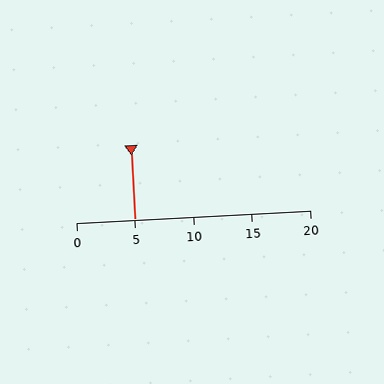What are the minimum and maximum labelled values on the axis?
The axis runs from 0 to 20.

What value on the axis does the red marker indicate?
The marker indicates approximately 5.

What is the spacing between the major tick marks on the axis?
The major ticks are spaced 5 apart.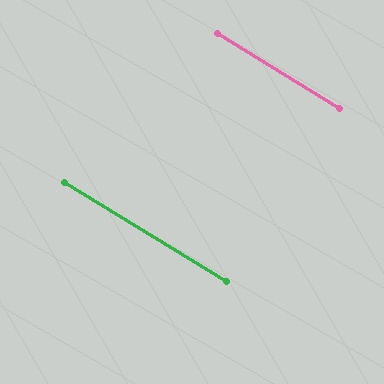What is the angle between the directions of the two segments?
Approximately 0 degrees.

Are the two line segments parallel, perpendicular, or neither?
Parallel — their directions differ by only 0.3°.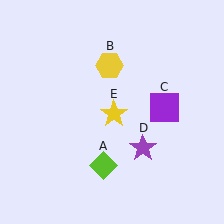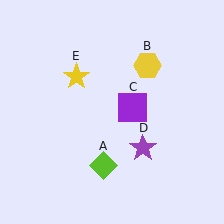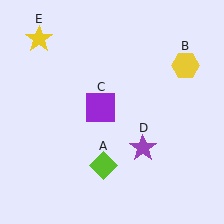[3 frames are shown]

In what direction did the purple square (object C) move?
The purple square (object C) moved left.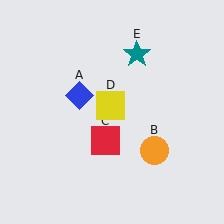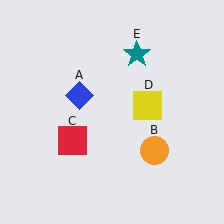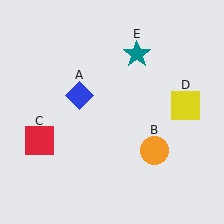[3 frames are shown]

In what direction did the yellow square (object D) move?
The yellow square (object D) moved right.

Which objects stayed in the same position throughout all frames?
Blue diamond (object A) and orange circle (object B) and teal star (object E) remained stationary.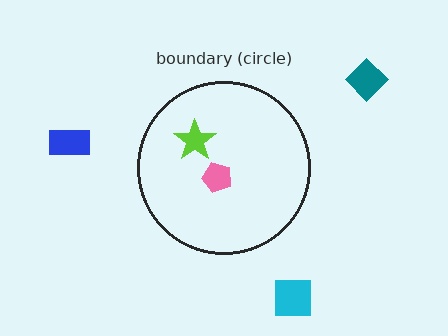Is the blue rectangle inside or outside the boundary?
Outside.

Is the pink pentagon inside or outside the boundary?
Inside.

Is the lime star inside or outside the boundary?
Inside.